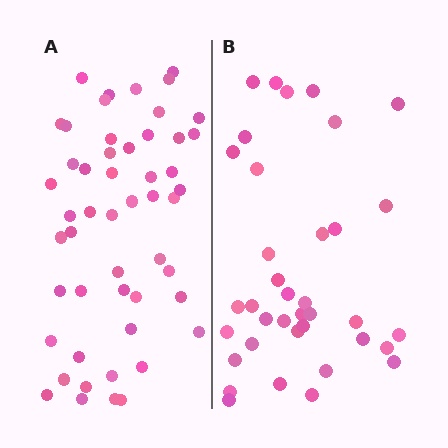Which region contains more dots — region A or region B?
Region A (the left region) has more dots.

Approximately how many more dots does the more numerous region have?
Region A has approximately 15 more dots than region B.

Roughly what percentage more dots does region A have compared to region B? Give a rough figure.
About 40% more.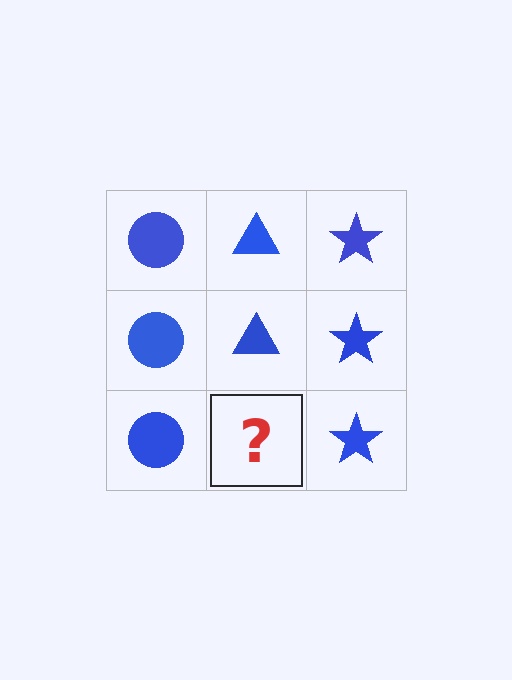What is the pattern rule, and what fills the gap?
The rule is that each column has a consistent shape. The gap should be filled with a blue triangle.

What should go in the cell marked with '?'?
The missing cell should contain a blue triangle.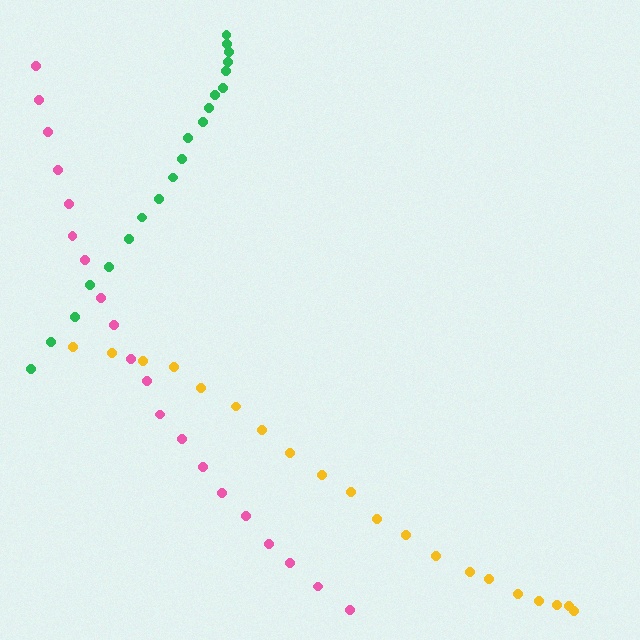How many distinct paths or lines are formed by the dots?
There are 3 distinct paths.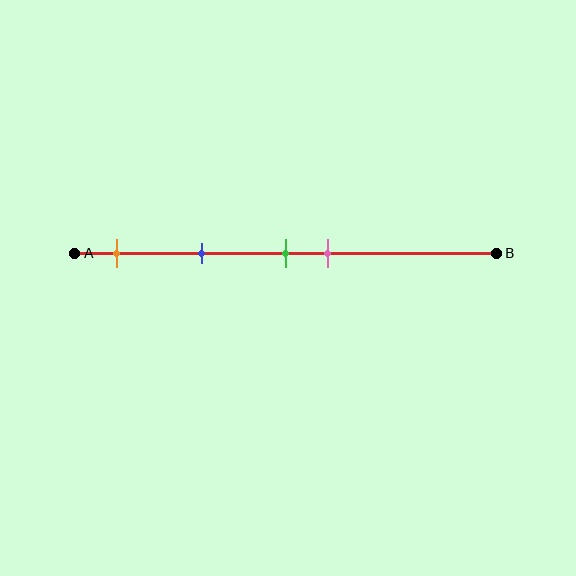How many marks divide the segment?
There are 4 marks dividing the segment.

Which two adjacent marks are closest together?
The green and pink marks are the closest adjacent pair.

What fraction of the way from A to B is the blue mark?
The blue mark is approximately 30% (0.3) of the way from A to B.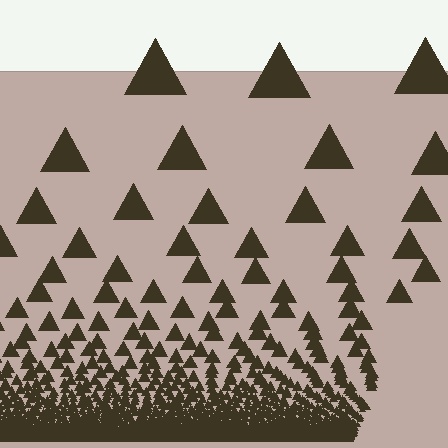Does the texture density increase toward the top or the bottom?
Density increases toward the bottom.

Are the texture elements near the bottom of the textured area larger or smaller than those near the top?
Smaller. The gradient is inverted — elements near the bottom are smaller and denser.